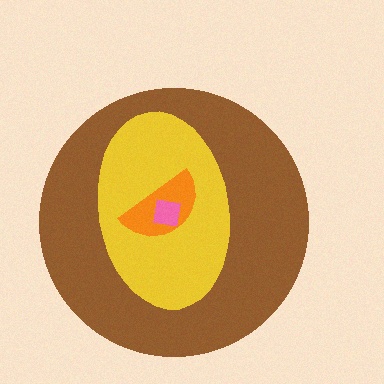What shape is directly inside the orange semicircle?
The pink square.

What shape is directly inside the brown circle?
The yellow ellipse.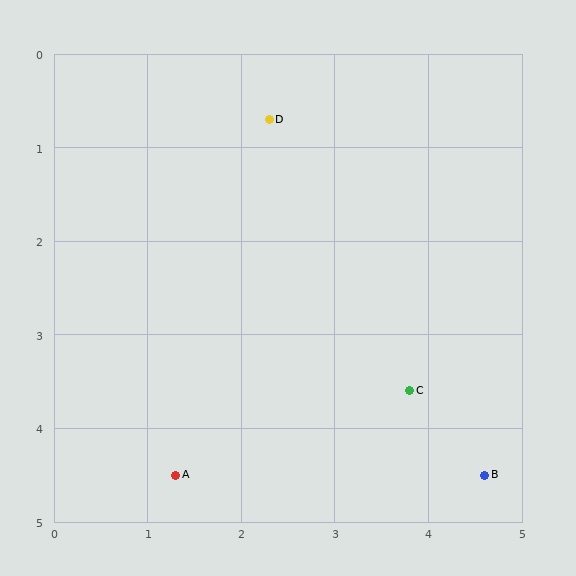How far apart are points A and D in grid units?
Points A and D are about 3.9 grid units apart.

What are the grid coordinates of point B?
Point B is at approximately (4.6, 4.5).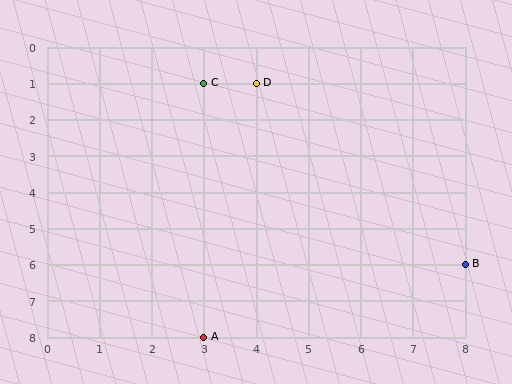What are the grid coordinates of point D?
Point D is at grid coordinates (4, 1).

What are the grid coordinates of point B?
Point B is at grid coordinates (8, 6).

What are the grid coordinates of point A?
Point A is at grid coordinates (3, 8).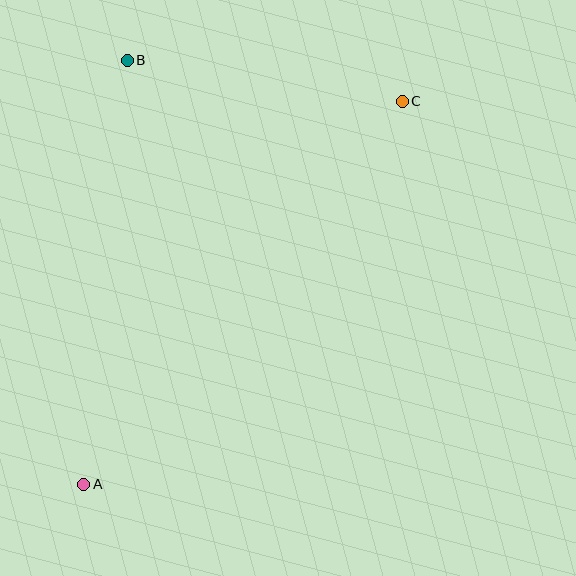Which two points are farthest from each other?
Points A and C are farthest from each other.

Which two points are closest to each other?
Points B and C are closest to each other.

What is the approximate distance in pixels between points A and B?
The distance between A and B is approximately 426 pixels.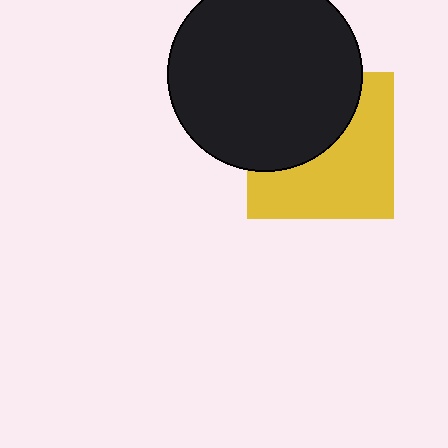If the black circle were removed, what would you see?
You would see the complete yellow square.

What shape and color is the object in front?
The object in front is a black circle.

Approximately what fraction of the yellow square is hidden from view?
Roughly 44% of the yellow square is hidden behind the black circle.